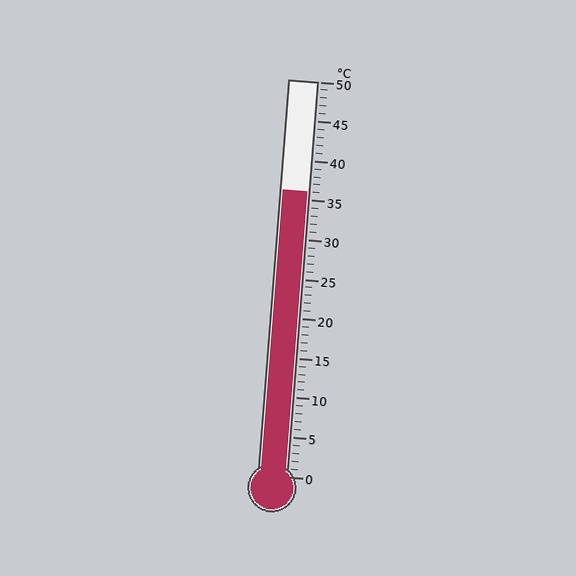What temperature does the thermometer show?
The thermometer shows approximately 36°C.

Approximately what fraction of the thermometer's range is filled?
The thermometer is filled to approximately 70% of its range.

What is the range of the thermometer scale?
The thermometer scale ranges from 0°C to 50°C.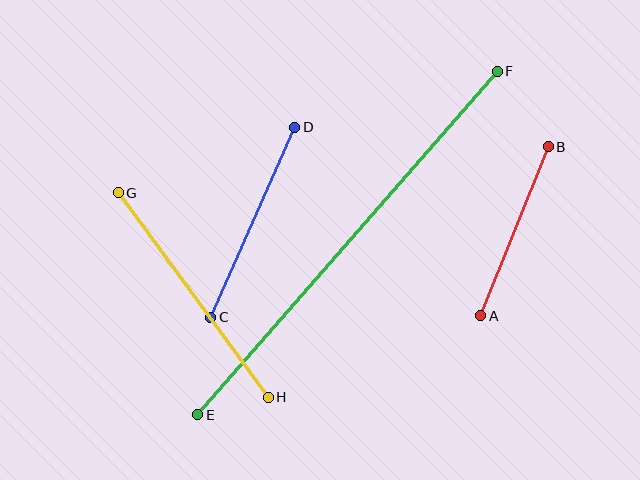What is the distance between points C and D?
The distance is approximately 208 pixels.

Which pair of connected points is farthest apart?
Points E and F are farthest apart.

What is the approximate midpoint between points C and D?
The midpoint is at approximately (253, 222) pixels.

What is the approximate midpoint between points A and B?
The midpoint is at approximately (514, 231) pixels.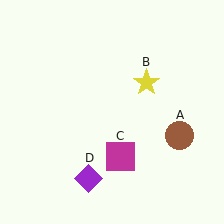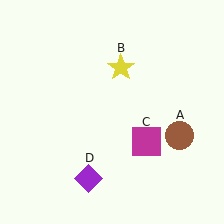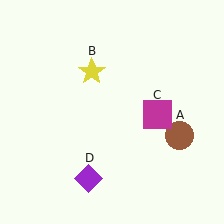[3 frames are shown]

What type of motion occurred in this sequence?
The yellow star (object B), magenta square (object C) rotated counterclockwise around the center of the scene.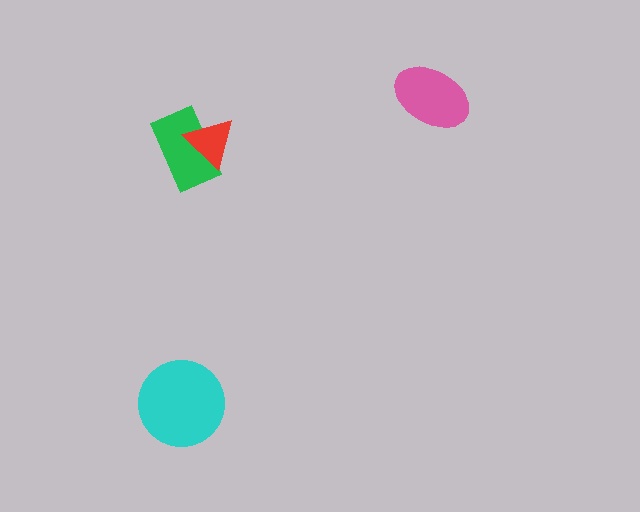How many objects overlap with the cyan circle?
0 objects overlap with the cyan circle.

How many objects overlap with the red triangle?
1 object overlaps with the red triangle.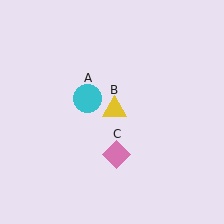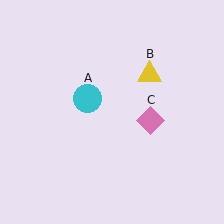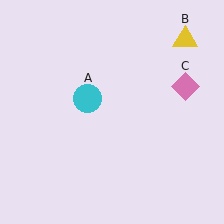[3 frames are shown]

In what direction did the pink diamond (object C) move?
The pink diamond (object C) moved up and to the right.